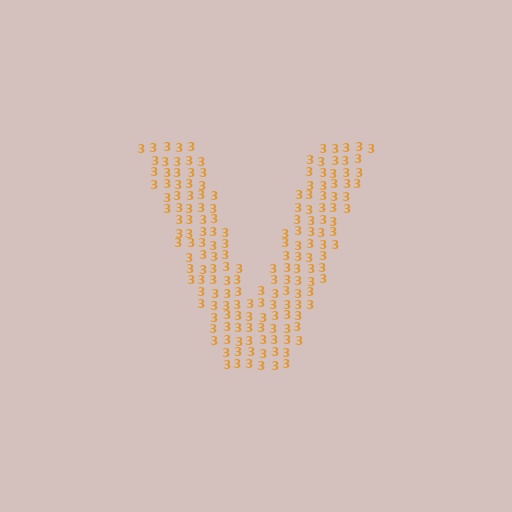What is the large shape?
The large shape is the letter V.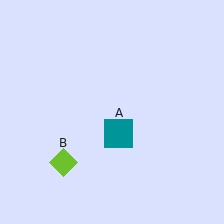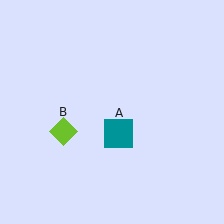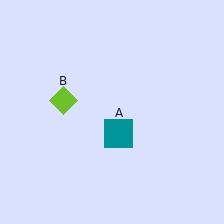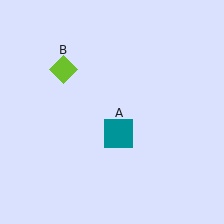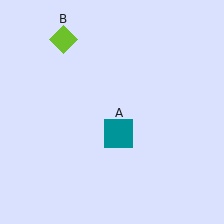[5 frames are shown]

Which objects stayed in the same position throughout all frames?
Teal square (object A) remained stationary.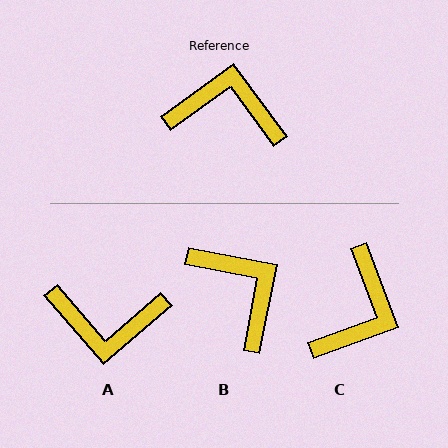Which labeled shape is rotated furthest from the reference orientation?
A, about 175 degrees away.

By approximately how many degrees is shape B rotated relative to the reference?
Approximately 47 degrees clockwise.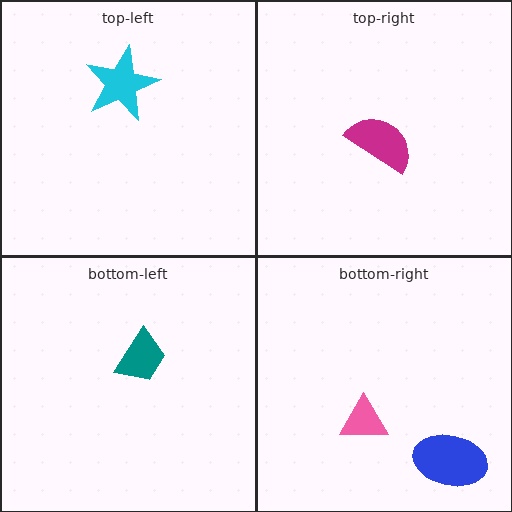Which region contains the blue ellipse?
The bottom-right region.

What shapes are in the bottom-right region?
The blue ellipse, the pink triangle.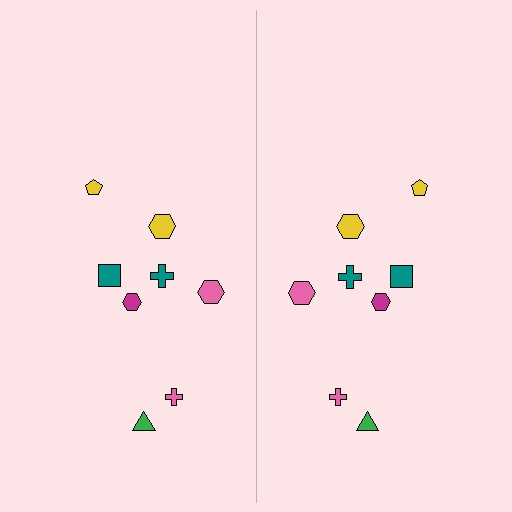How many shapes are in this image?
There are 16 shapes in this image.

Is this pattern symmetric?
Yes, this pattern has bilateral (reflection) symmetry.